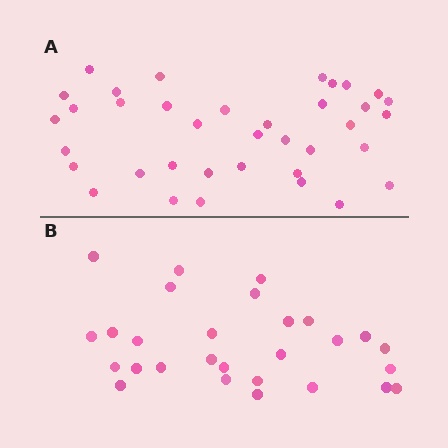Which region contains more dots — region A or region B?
Region A (the top region) has more dots.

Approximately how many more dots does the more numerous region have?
Region A has roughly 8 or so more dots than region B.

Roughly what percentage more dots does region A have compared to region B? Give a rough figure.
About 30% more.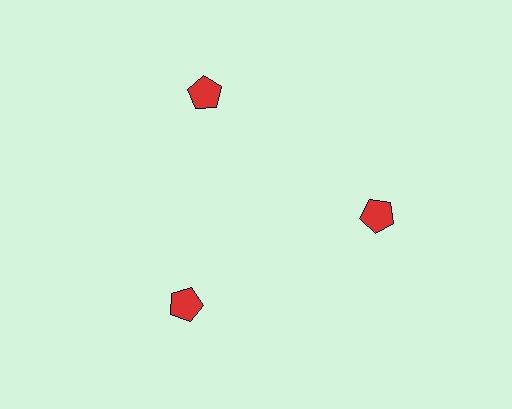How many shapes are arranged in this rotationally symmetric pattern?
There are 3 shapes, arranged in 3 groups of 1.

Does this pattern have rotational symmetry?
Yes, this pattern has 3-fold rotational symmetry. It looks the same after rotating 120 degrees around the center.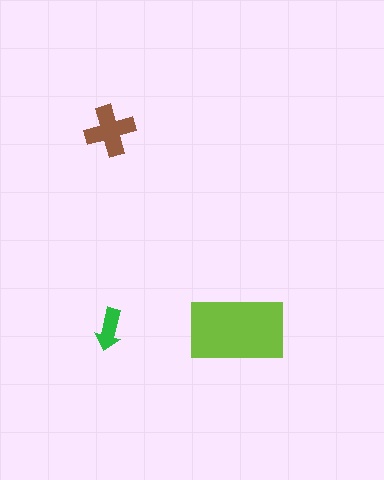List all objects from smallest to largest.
The green arrow, the brown cross, the lime rectangle.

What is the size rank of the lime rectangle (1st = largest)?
1st.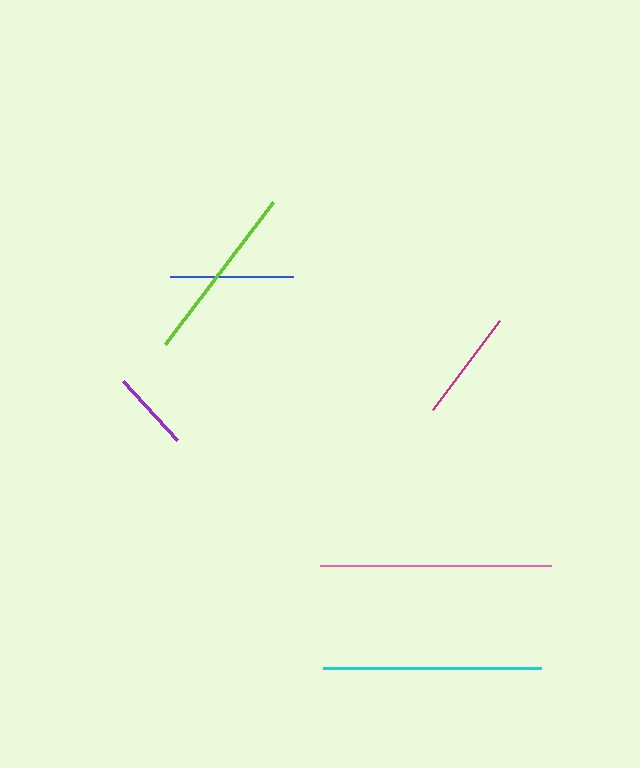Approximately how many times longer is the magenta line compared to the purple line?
The magenta line is approximately 1.4 times the length of the purple line.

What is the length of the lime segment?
The lime segment is approximately 179 pixels long.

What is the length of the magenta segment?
The magenta segment is approximately 112 pixels long.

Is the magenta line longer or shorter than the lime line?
The lime line is longer than the magenta line.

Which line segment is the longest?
The pink line is the longest at approximately 231 pixels.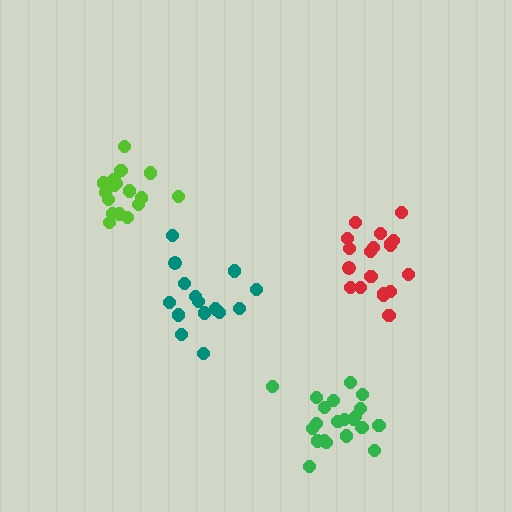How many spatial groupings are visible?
There are 4 spatial groupings.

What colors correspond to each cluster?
The clusters are colored: lime, red, green, teal.